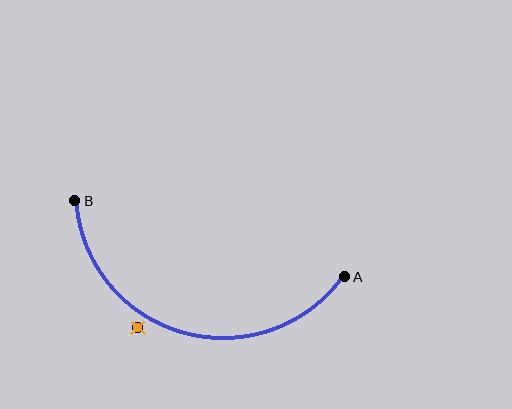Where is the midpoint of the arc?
The arc midpoint is the point on the curve farthest from the straight line joining A and B. It sits below that line.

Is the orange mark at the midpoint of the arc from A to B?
No — the orange mark does not lie on the arc at all. It sits slightly outside the curve.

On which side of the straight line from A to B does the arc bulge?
The arc bulges below the straight line connecting A and B.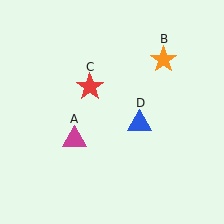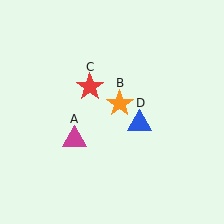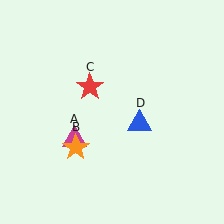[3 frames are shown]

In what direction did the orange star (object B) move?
The orange star (object B) moved down and to the left.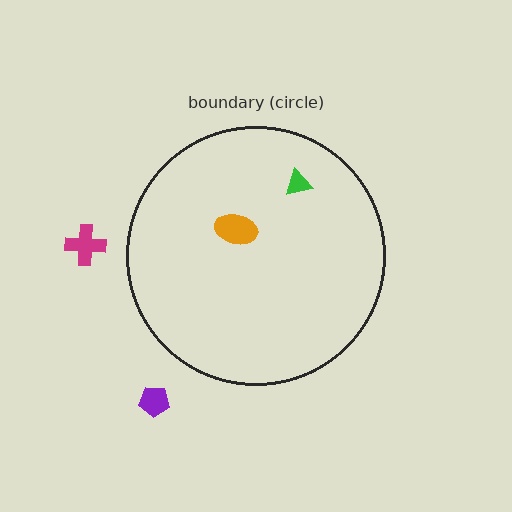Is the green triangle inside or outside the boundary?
Inside.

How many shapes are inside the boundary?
2 inside, 2 outside.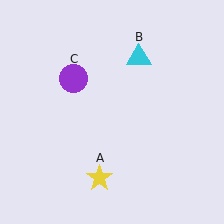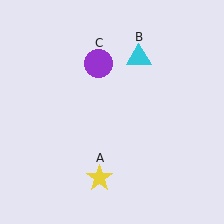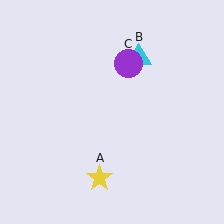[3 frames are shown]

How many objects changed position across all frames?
1 object changed position: purple circle (object C).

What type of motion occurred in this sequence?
The purple circle (object C) rotated clockwise around the center of the scene.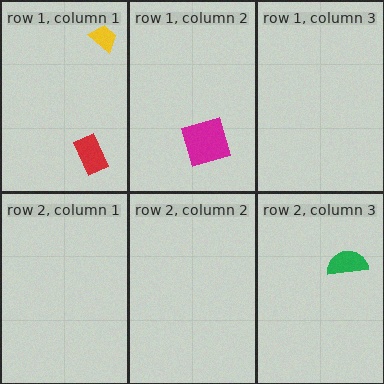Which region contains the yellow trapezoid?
The row 1, column 1 region.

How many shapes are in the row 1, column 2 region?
1.